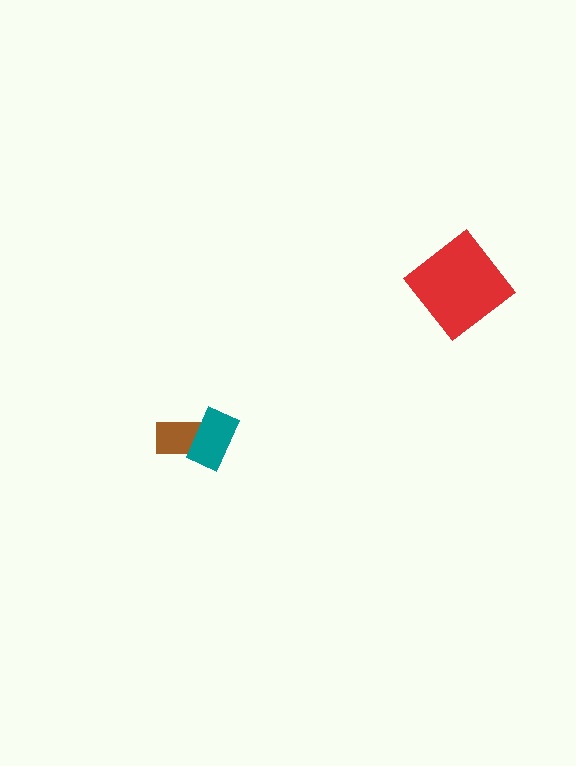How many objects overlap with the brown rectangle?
1 object overlaps with the brown rectangle.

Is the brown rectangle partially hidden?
Yes, it is partially covered by another shape.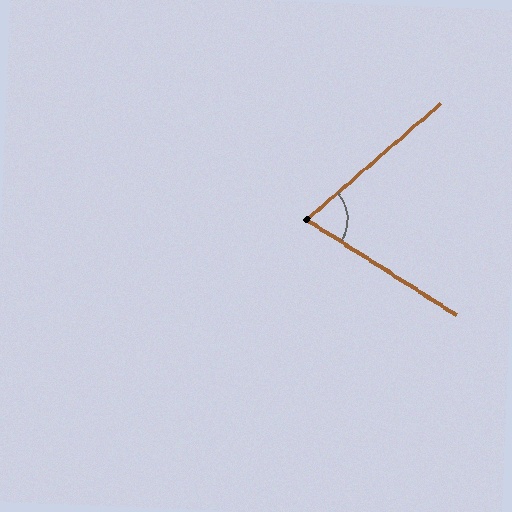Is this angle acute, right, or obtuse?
It is acute.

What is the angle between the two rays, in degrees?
Approximately 73 degrees.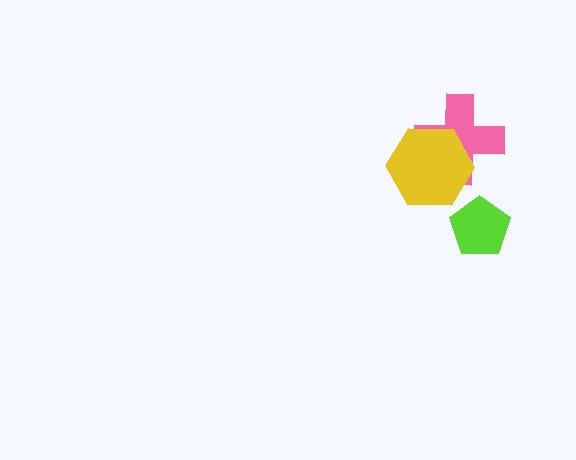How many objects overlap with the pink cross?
1 object overlaps with the pink cross.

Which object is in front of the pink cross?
The yellow hexagon is in front of the pink cross.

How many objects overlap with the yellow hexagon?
1 object overlaps with the yellow hexagon.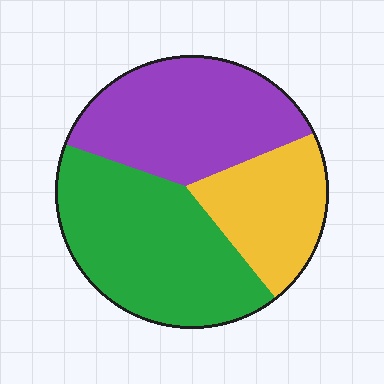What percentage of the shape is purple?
Purple takes up about three eighths (3/8) of the shape.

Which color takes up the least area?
Yellow, at roughly 25%.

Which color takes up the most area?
Green, at roughly 40%.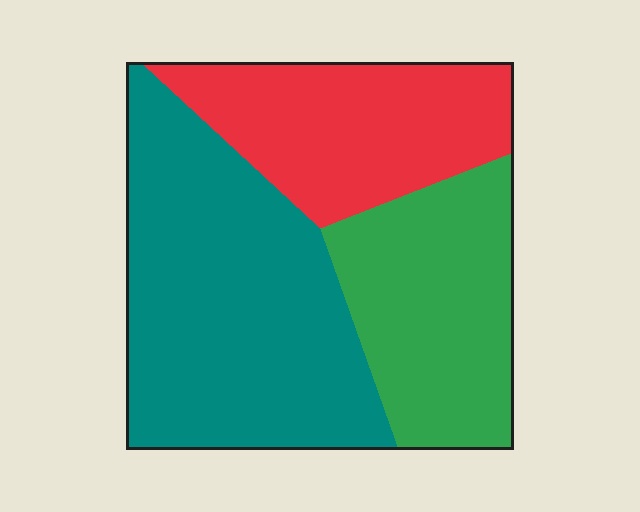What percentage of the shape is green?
Green takes up about one quarter (1/4) of the shape.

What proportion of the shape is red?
Red takes up about one quarter (1/4) of the shape.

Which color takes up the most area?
Teal, at roughly 45%.